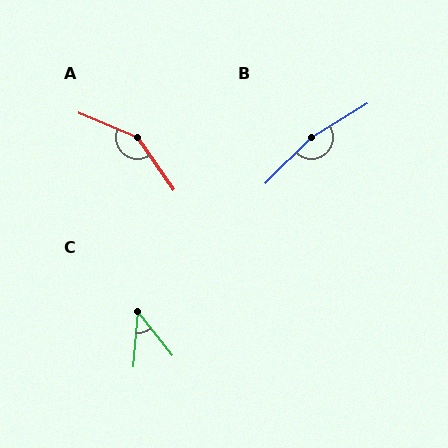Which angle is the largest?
B, at approximately 166 degrees.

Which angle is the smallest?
C, at approximately 43 degrees.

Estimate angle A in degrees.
Approximately 148 degrees.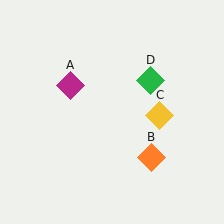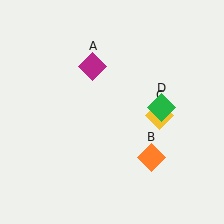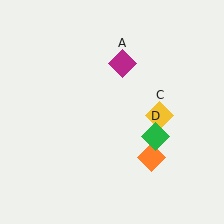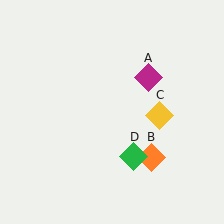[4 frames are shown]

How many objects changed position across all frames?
2 objects changed position: magenta diamond (object A), green diamond (object D).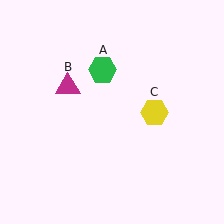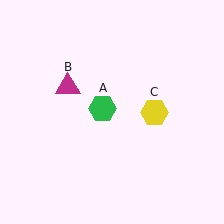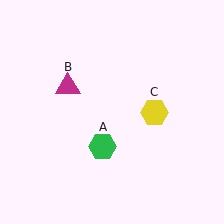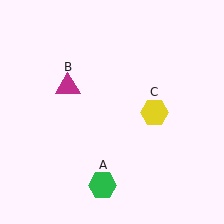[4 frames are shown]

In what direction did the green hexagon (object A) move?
The green hexagon (object A) moved down.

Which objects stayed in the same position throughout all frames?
Magenta triangle (object B) and yellow hexagon (object C) remained stationary.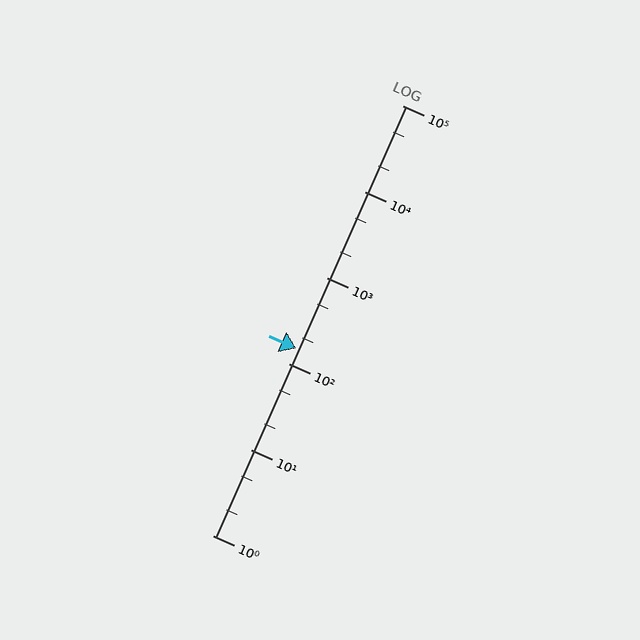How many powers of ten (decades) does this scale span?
The scale spans 5 decades, from 1 to 100000.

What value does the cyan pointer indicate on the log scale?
The pointer indicates approximately 150.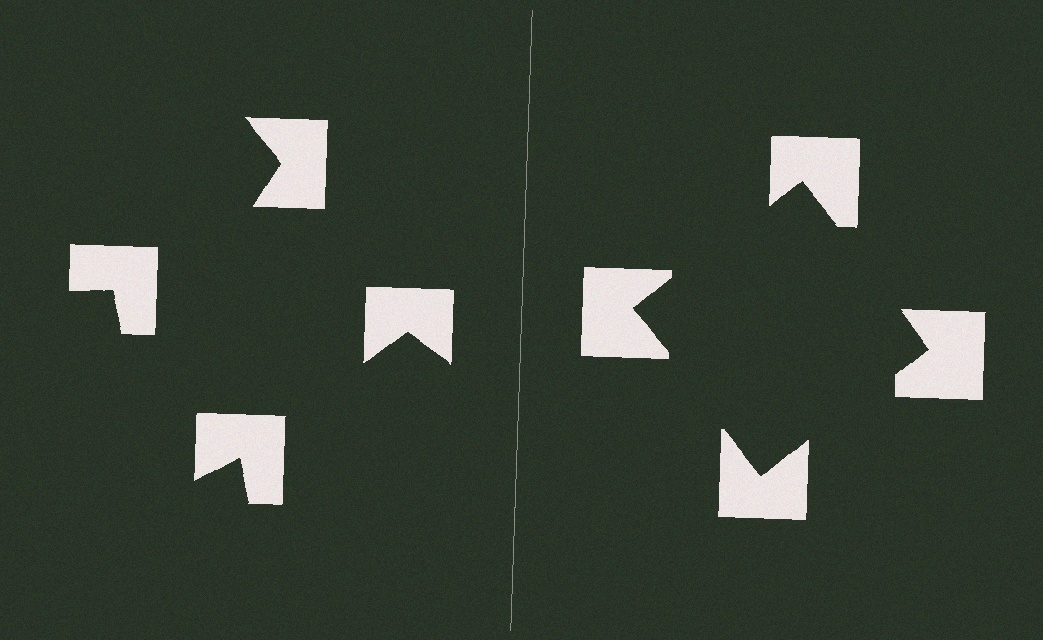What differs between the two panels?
The notched squares are positioned identically on both sides; only the wedge orientations differ. On the right they align to a square; on the left they are misaligned.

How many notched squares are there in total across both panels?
8 — 4 on each side.